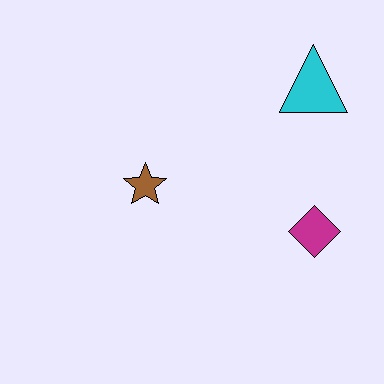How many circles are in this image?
There are no circles.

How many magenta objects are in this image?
There is 1 magenta object.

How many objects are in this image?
There are 3 objects.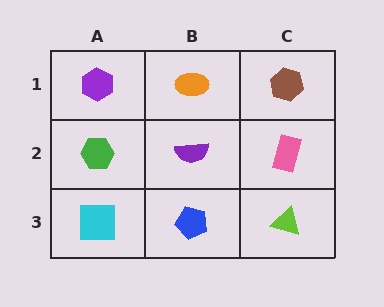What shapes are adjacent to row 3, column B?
A purple semicircle (row 2, column B), a cyan square (row 3, column A), a lime triangle (row 3, column C).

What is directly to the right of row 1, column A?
An orange ellipse.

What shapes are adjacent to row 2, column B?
An orange ellipse (row 1, column B), a blue pentagon (row 3, column B), a green hexagon (row 2, column A), a pink rectangle (row 2, column C).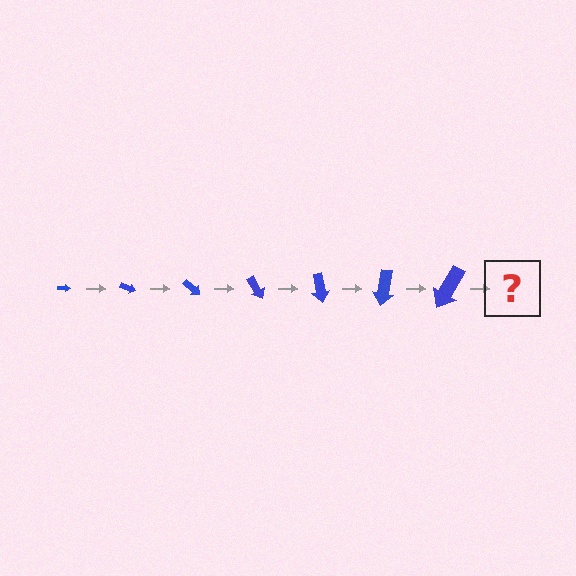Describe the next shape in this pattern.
It should be an arrow, larger than the previous one and rotated 140 degrees from the start.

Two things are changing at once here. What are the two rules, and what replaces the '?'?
The two rules are that the arrow grows larger each step and it rotates 20 degrees each step. The '?' should be an arrow, larger than the previous one and rotated 140 degrees from the start.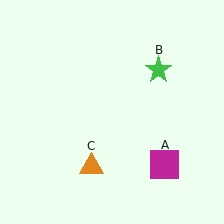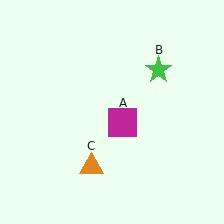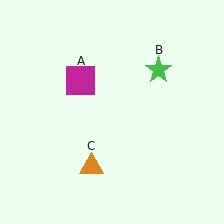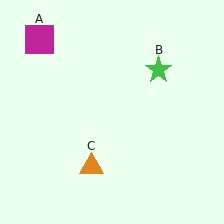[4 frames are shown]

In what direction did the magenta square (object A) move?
The magenta square (object A) moved up and to the left.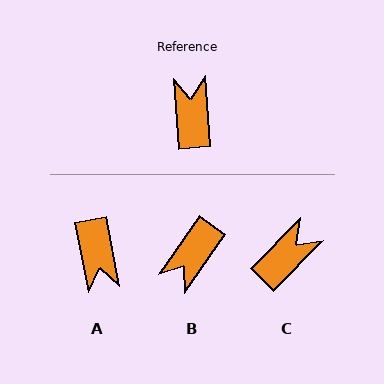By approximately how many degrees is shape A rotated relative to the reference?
Approximately 174 degrees clockwise.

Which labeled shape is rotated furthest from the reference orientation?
A, about 174 degrees away.